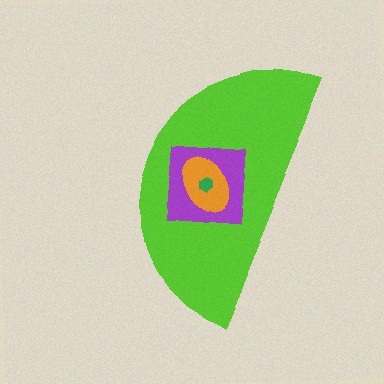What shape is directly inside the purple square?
The orange ellipse.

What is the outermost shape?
The lime semicircle.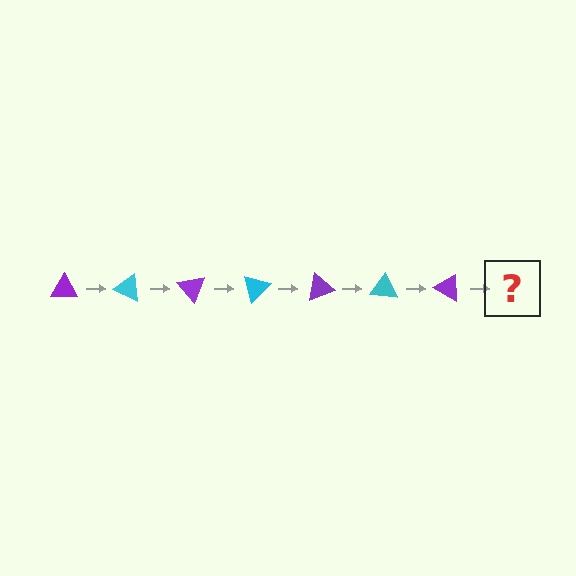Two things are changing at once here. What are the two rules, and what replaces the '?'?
The two rules are that it rotates 25 degrees each step and the color cycles through purple and cyan. The '?' should be a cyan triangle, rotated 175 degrees from the start.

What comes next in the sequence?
The next element should be a cyan triangle, rotated 175 degrees from the start.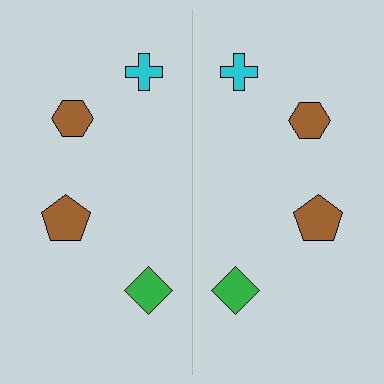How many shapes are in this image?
There are 8 shapes in this image.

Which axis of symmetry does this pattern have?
The pattern has a vertical axis of symmetry running through the center of the image.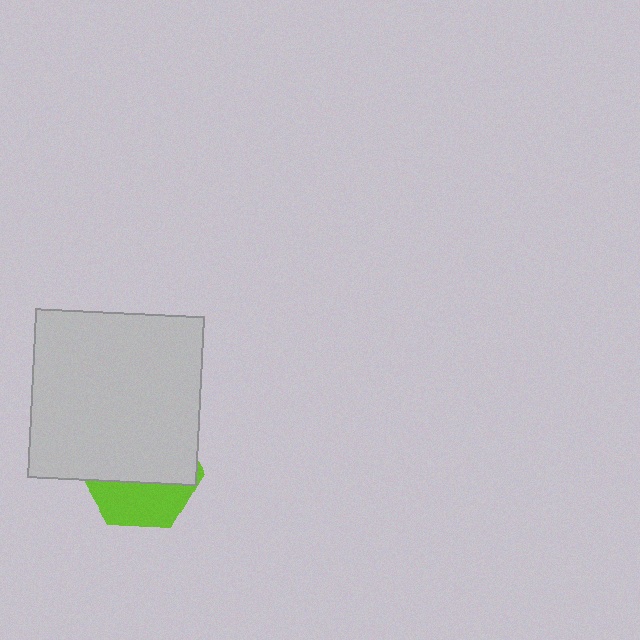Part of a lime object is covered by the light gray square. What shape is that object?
It is a hexagon.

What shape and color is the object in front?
The object in front is a light gray square.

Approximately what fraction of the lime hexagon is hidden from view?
Roughly 63% of the lime hexagon is hidden behind the light gray square.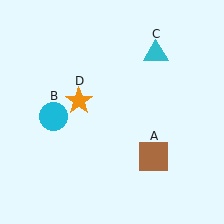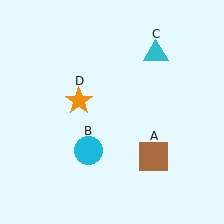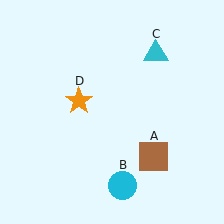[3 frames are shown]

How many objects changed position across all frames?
1 object changed position: cyan circle (object B).